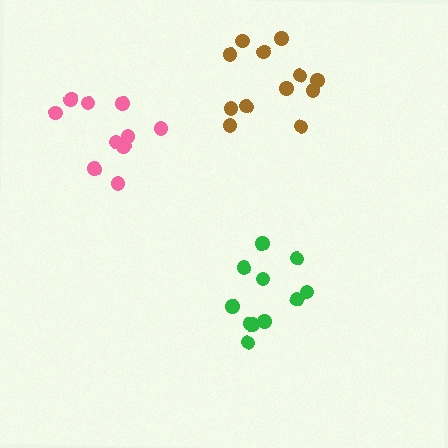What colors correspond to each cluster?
The clusters are colored: pink, green, brown.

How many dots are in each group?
Group 1: 10 dots, Group 2: 11 dots, Group 3: 12 dots (33 total).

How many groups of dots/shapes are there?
There are 3 groups.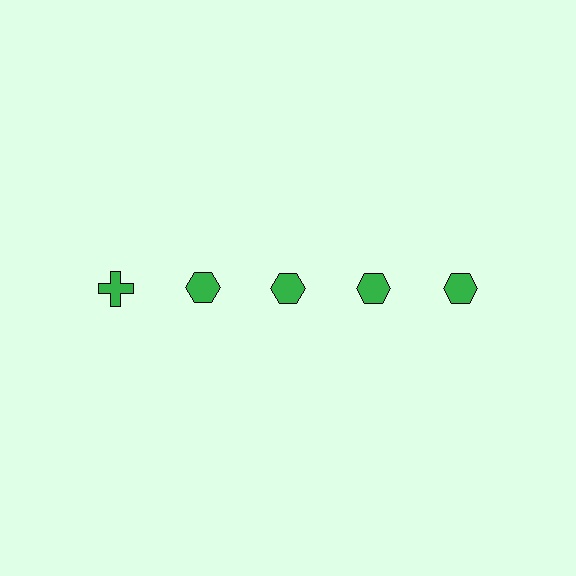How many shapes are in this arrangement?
There are 5 shapes arranged in a grid pattern.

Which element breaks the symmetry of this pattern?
The green cross in the top row, leftmost column breaks the symmetry. All other shapes are green hexagons.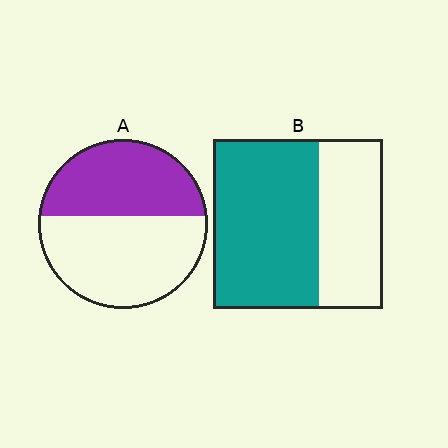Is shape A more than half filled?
No.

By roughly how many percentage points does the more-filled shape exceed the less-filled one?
By roughly 20 percentage points (B over A).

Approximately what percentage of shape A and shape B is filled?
A is approximately 45% and B is approximately 60%.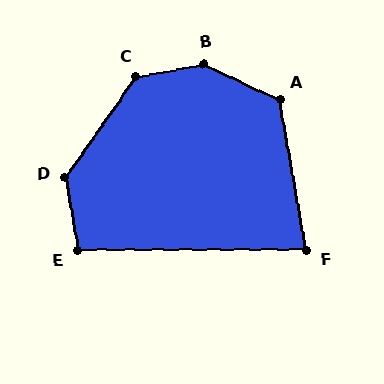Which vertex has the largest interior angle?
B, at approximately 145 degrees.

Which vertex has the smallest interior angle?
F, at approximately 80 degrees.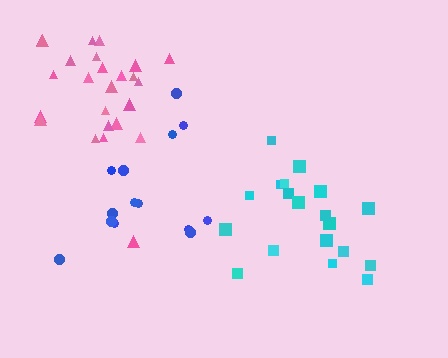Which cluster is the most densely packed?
Cyan.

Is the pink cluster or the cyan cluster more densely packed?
Cyan.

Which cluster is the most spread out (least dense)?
Blue.